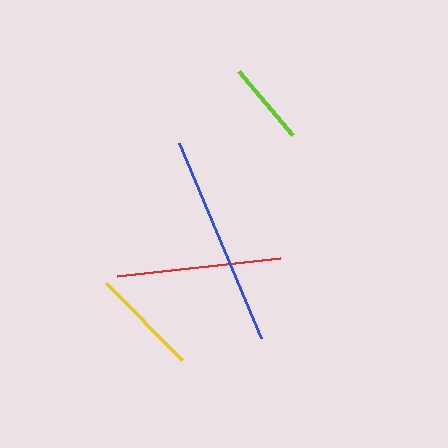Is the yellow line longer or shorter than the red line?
The red line is longer than the yellow line.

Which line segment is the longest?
The blue line is the longest at approximately 211 pixels.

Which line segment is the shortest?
The lime line is the shortest at approximately 83 pixels.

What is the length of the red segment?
The red segment is approximately 164 pixels long.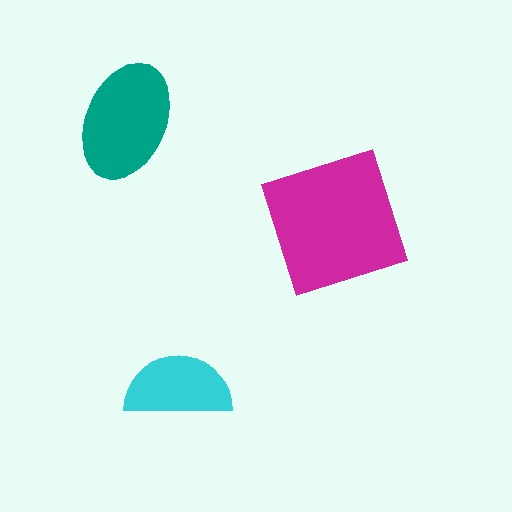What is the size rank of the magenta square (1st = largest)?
1st.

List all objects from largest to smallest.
The magenta square, the teal ellipse, the cyan semicircle.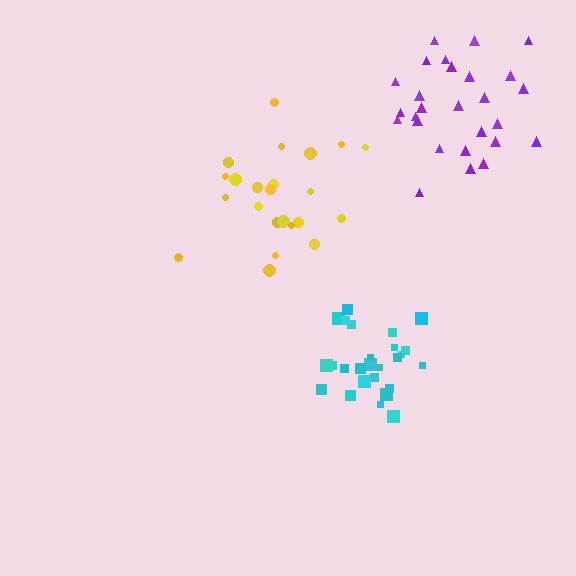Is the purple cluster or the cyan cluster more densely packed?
Cyan.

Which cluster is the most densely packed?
Cyan.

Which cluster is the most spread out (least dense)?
Purple.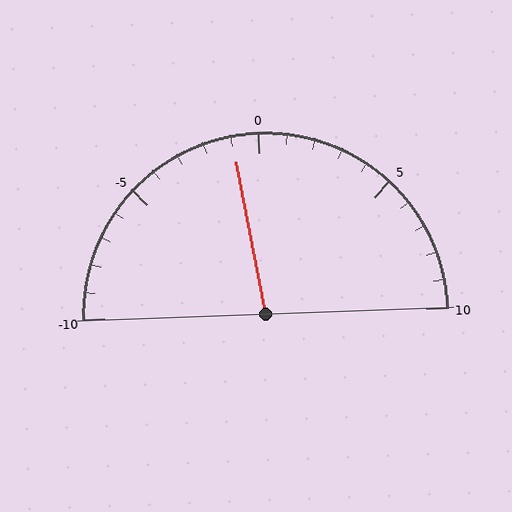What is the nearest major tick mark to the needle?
The nearest major tick mark is 0.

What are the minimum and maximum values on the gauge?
The gauge ranges from -10 to 10.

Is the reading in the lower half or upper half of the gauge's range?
The reading is in the lower half of the range (-10 to 10).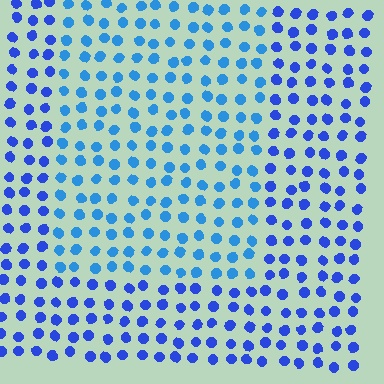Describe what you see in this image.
The image is filled with small blue elements in a uniform arrangement. A rectangle-shaped region is visible where the elements are tinted to a slightly different hue, forming a subtle color boundary.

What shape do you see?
I see a rectangle.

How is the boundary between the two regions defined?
The boundary is defined purely by a slight shift in hue (about 24 degrees). Spacing, size, and orientation are identical on both sides.